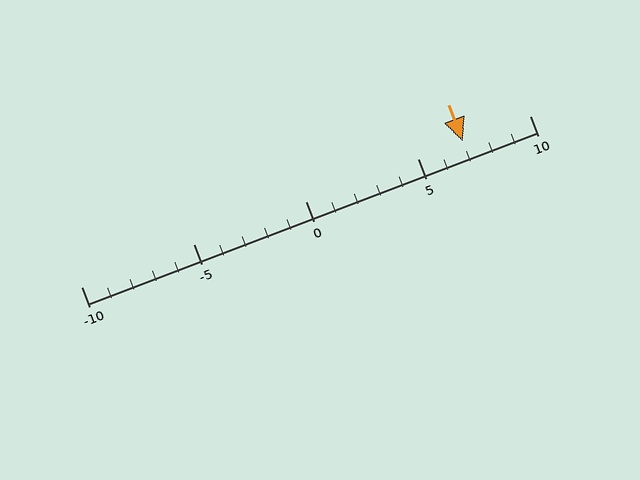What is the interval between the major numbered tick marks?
The major tick marks are spaced 5 units apart.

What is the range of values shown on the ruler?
The ruler shows values from -10 to 10.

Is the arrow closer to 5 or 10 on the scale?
The arrow is closer to 5.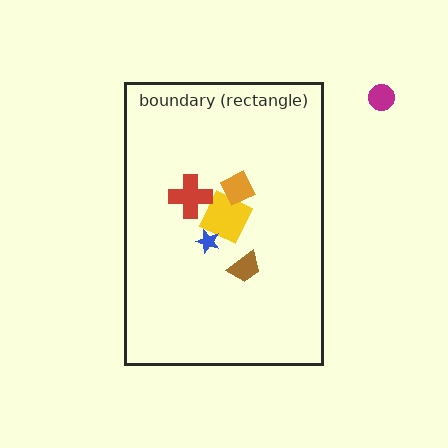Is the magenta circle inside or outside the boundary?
Outside.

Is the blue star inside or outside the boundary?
Inside.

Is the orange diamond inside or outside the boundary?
Inside.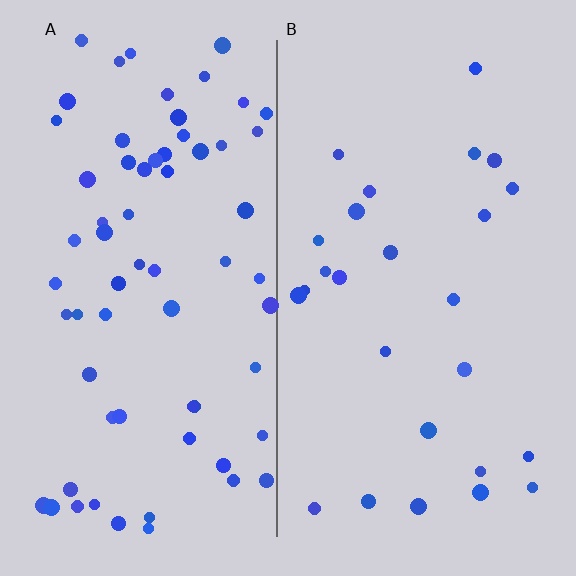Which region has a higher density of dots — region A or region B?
A (the left).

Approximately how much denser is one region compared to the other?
Approximately 2.5× — region A over region B.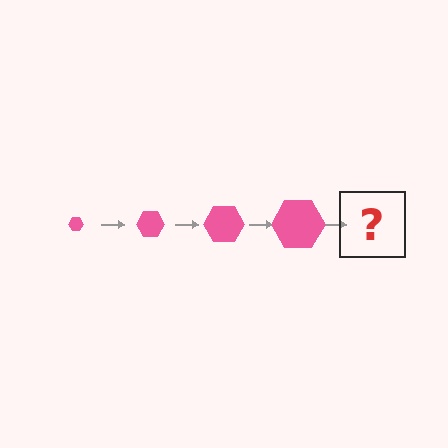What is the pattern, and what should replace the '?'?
The pattern is that the hexagon gets progressively larger each step. The '?' should be a pink hexagon, larger than the previous one.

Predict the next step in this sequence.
The next step is a pink hexagon, larger than the previous one.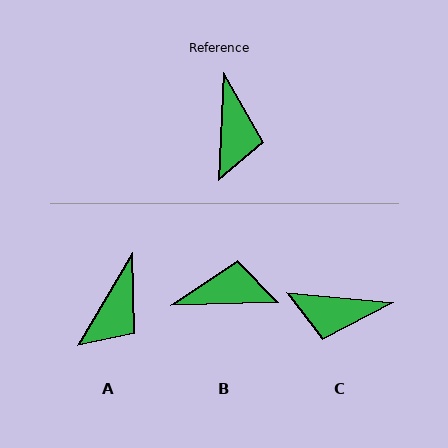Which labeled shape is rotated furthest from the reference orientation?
B, about 94 degrees away.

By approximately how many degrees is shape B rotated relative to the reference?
Approximately 94 degrees counter-clockwise.